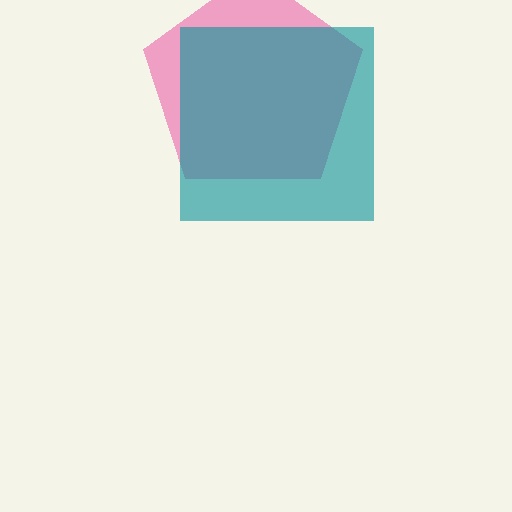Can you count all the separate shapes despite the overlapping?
Yes, there are 2 separate shapes.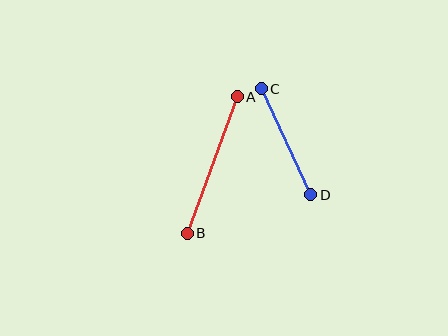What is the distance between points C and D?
The distance is approximately 117 pixels.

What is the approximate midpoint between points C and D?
The midpoint is at approximately (286, 142) pixels.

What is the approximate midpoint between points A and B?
The midpoint is at approximately (212, 165) pixels.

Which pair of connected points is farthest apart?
Points A and B are farthest apart.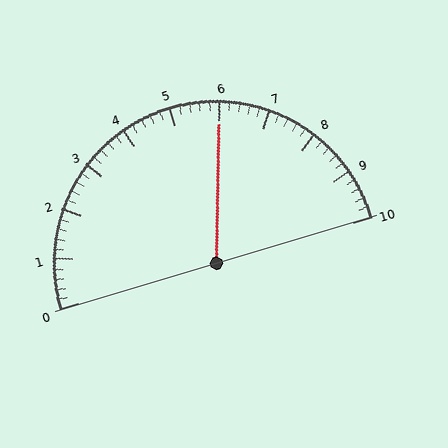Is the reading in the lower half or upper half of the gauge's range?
The reading is in the upper half of the range (0 to 10).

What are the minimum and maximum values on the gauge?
The gauge ranges from 0 to 10.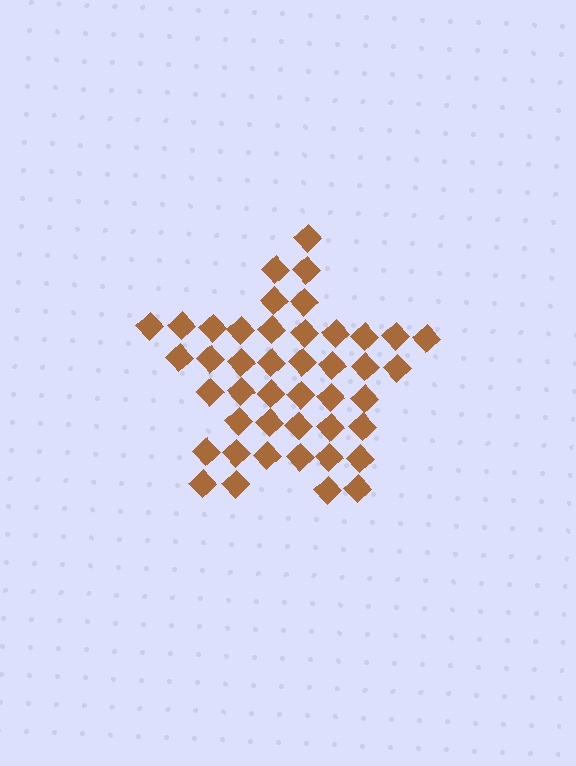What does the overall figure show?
The overall figure shows a star.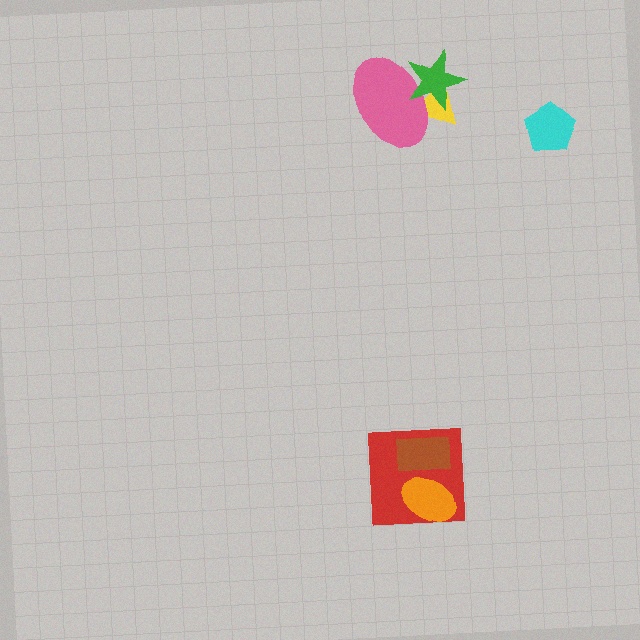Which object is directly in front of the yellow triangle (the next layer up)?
The pink ellipse is directly in front of the yellow triangle.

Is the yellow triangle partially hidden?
Yes, it is partially covered by another shape.